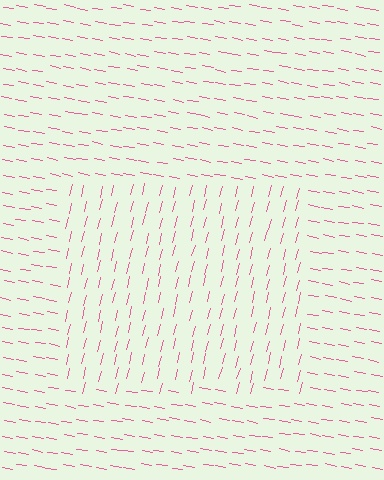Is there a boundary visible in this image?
Yes, there is a texture boundary formed by a change in line orientation.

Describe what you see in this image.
The image is filled with small pink line segments. A rectangle region in the image has lines oriented differently from the surrounding lines, creating a visible texture boundary.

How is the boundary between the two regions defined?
The boundary is defined purely by a change in line orientation (approximately 86 degrees difference). All lines are the same color and thickness.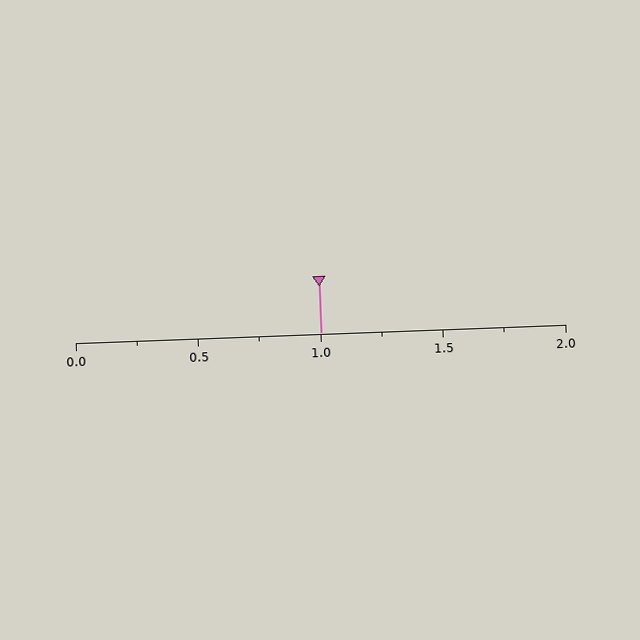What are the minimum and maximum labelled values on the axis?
The axis runs from 0.0 to 2.0.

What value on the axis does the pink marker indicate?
The marker indicates approximately 1.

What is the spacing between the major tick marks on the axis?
The major ticks are spaced 0.5 apart.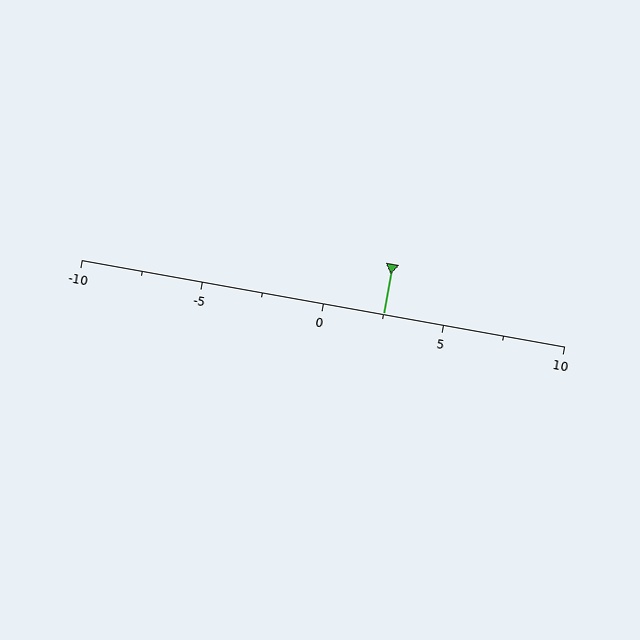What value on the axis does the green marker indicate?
The marker indicates approximately 2.5.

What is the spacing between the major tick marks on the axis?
The major ticks are spaced 5 apart.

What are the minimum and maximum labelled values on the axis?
The axis runs from -10 to 10.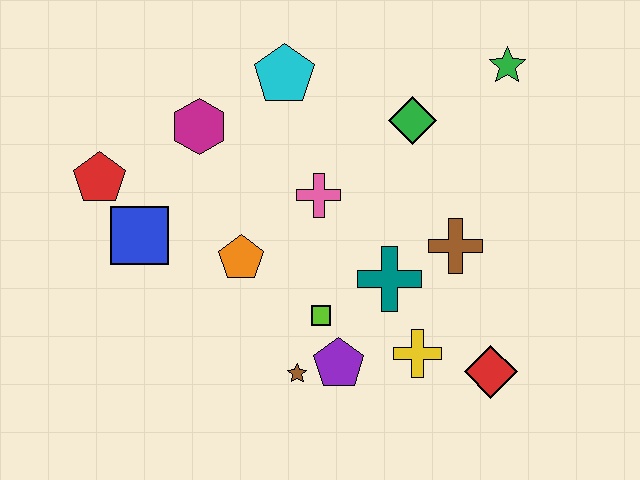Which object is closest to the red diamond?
The yellow cross is closest to the red diamond.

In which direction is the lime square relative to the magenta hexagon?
The lime square is below the magenta hexagon.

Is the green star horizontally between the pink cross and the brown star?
No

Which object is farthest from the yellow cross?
The red pentagon is farthest from the yellow cross.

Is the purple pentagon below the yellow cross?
Yes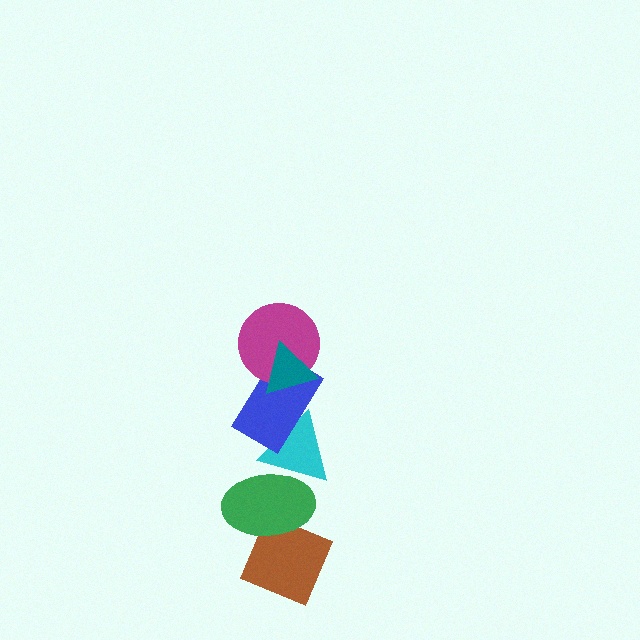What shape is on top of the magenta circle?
The teal triangle is on top of the magenta circle.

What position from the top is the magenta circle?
The magenta circle is 2nd from the top.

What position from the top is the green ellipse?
The green ellipse is 5th from the top.